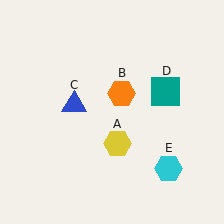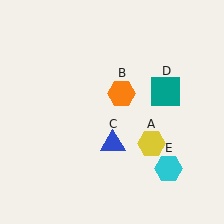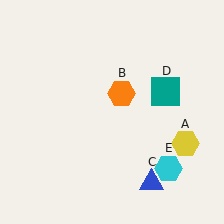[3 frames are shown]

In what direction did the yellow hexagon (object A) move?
The yellow hexagon (object A) moved right.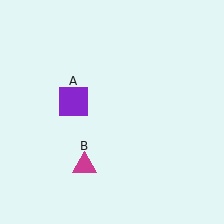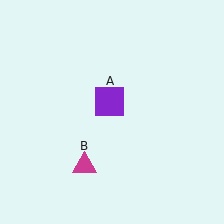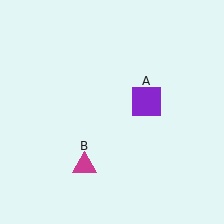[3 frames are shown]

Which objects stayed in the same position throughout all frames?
Magenta triangle (object B) remained stationary.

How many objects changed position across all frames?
1 object changed position: purple square (object A).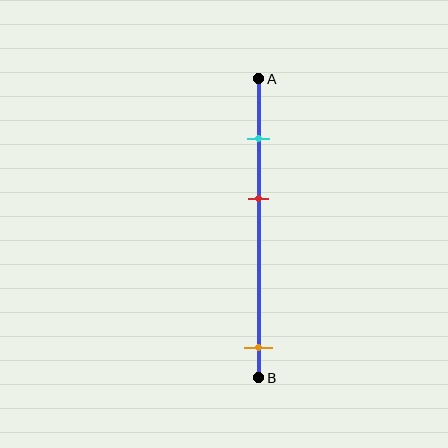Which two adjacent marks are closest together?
The cyan and red marks are the closest adjacent pair.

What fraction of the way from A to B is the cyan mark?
The cyan mark is approximately 20% (0.2) of the way from A to B.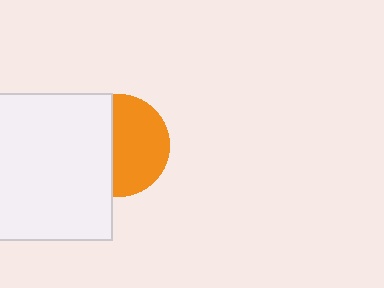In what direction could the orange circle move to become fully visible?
The orange circle could move right. That would shift it out from behind the white square entirely.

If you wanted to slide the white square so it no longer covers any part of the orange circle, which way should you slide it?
Slide it left — that is the most direct way to separate the two shapes.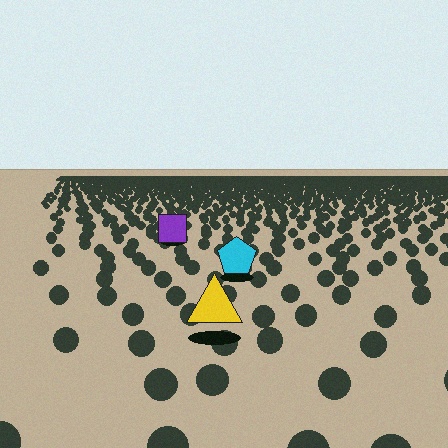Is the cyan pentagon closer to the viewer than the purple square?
Yes. The cyan pentagon is closer — you can tell from the texture gradient: the ground texture is coarser near it.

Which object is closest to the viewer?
The yellow triangle is closest. The texture marks near it are larger and more spread out.